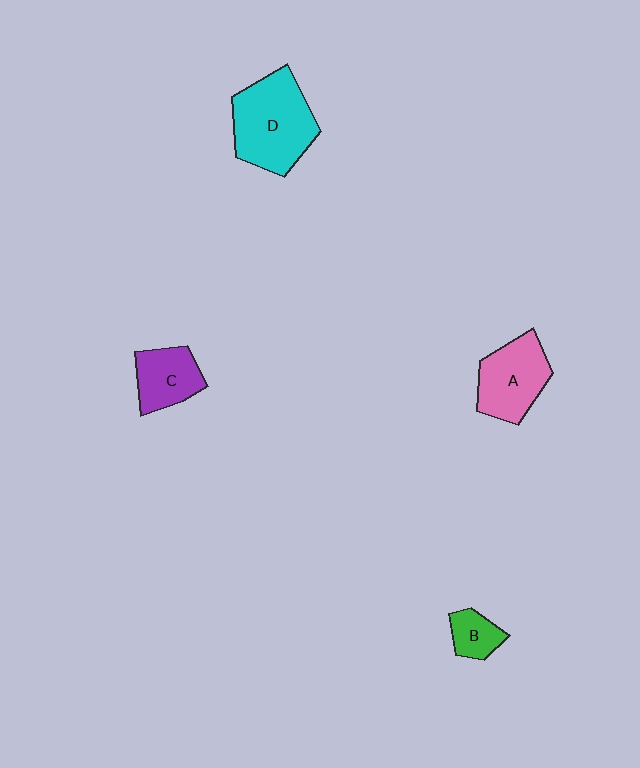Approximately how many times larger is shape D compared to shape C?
Approximately 1.8 times.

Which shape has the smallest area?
Shape B (green).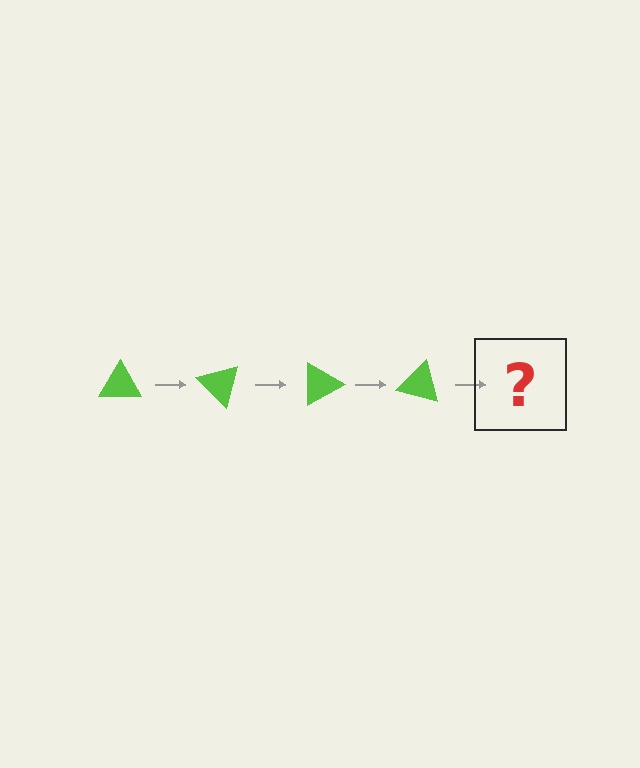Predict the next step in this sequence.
The next step is a lime triangle rotated 180 degrees.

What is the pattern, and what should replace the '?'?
The pattern is that the triangle rotates 45 degrees each step. The '?' should be a lime triangle rotated 180 degrees.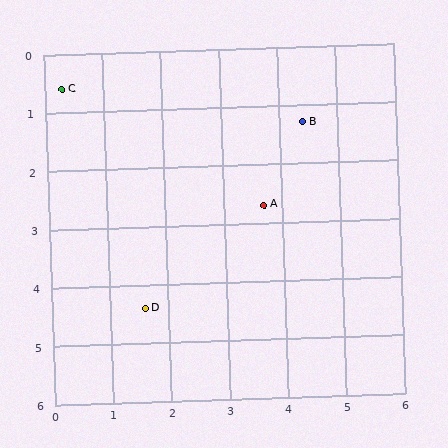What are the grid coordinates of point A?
Point A is at approximately (3.7, 2.7).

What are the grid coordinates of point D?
Point D is at approximately (1.6, 4.4).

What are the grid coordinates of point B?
Point B is at approximately (4.4, 1.3).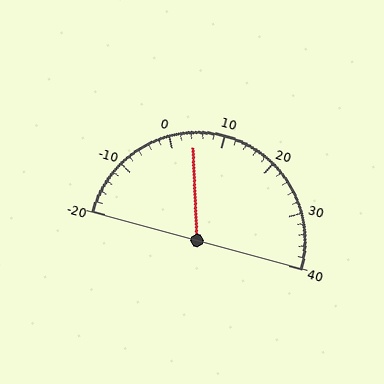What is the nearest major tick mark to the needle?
The nearest major tick mark is 0.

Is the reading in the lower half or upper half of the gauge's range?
The reading is in the lower half of the range (-20 to 40).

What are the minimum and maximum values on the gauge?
The gauge ranges from -20 to 40.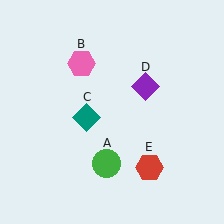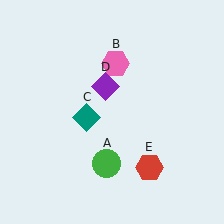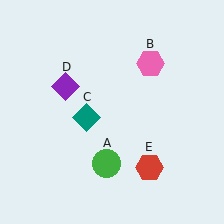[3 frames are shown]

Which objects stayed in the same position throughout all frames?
Green circle (object A) and teal diamond (object C) and red hexagon (object E) remained stationary.